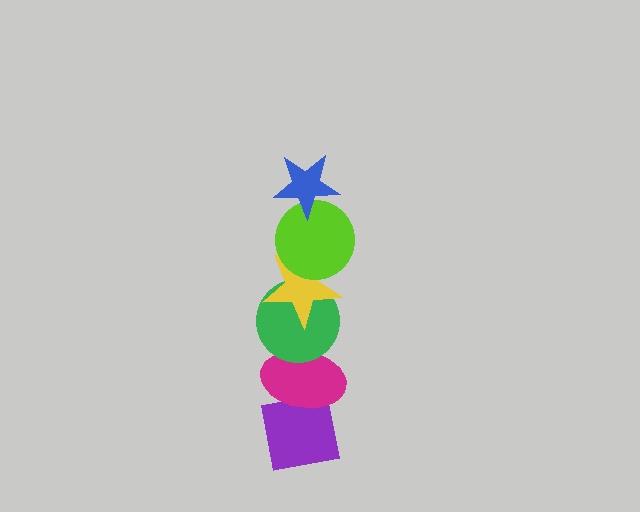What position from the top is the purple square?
The purple square is 6th from the top.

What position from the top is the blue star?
The blue star is 1st from the top.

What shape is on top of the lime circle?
The blue star is on top of the lime circle.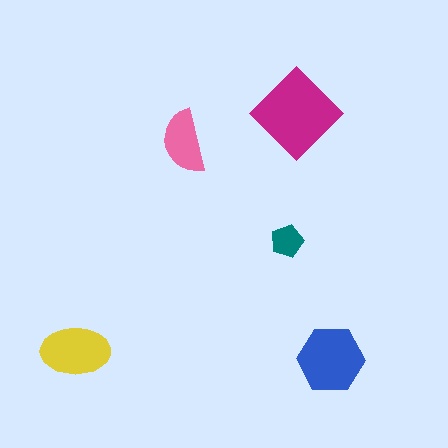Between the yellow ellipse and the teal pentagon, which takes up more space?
The yellow ellipse.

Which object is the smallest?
The teal pentagon.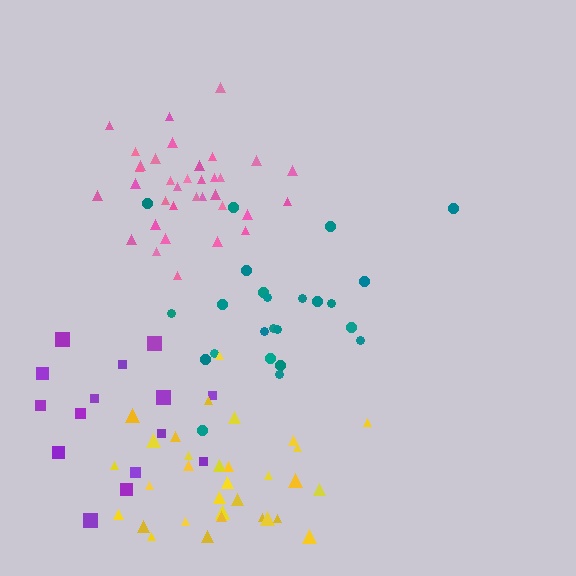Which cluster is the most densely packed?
Pink.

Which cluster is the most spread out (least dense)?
Purple.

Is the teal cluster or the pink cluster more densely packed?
Pink.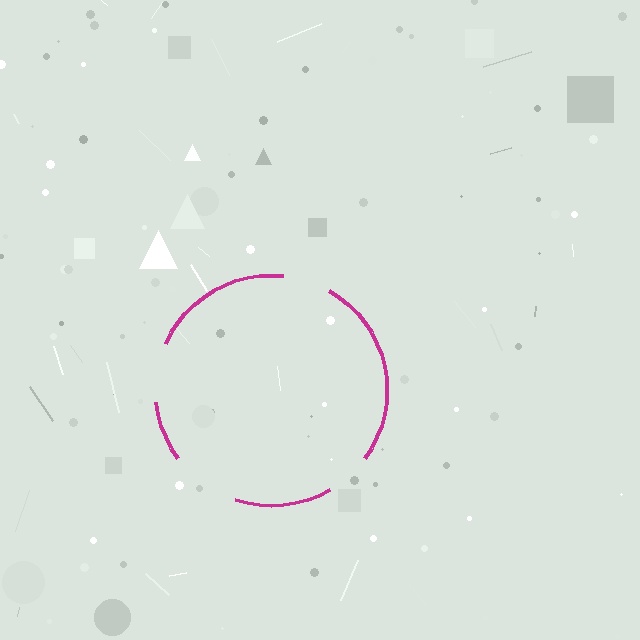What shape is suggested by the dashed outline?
The dashed outline suggests a circle.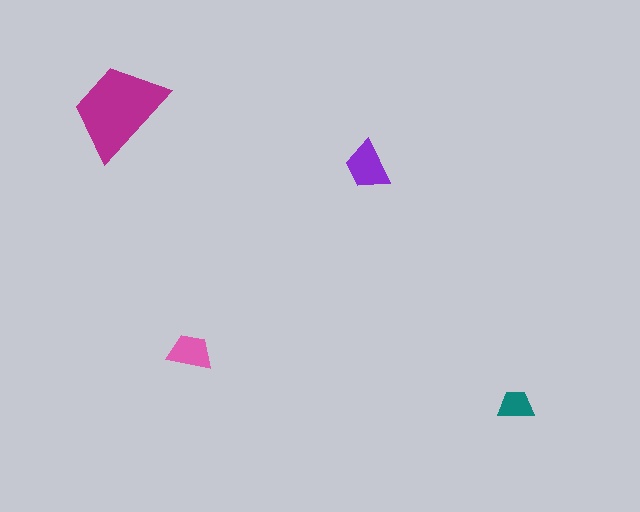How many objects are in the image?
There are 4 objects in the image.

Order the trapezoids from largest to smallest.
the magenta one, the purple one, the pink one, the teal one.